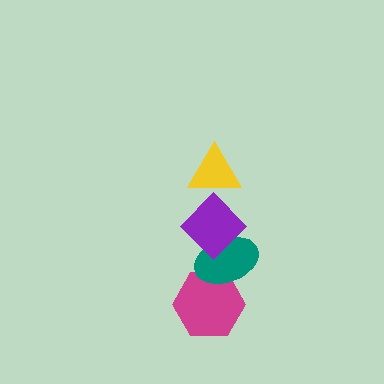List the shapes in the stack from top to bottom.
From top to bottom: the yellow triangle, the purple diamond, the teal ellipse, the magenta hexagon.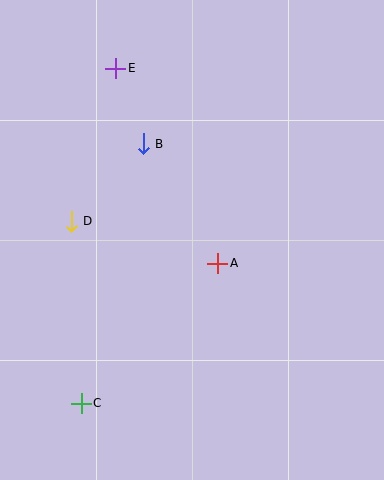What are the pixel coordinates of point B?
Point B is at (143, 144).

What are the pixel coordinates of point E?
Point E is at (116, 68).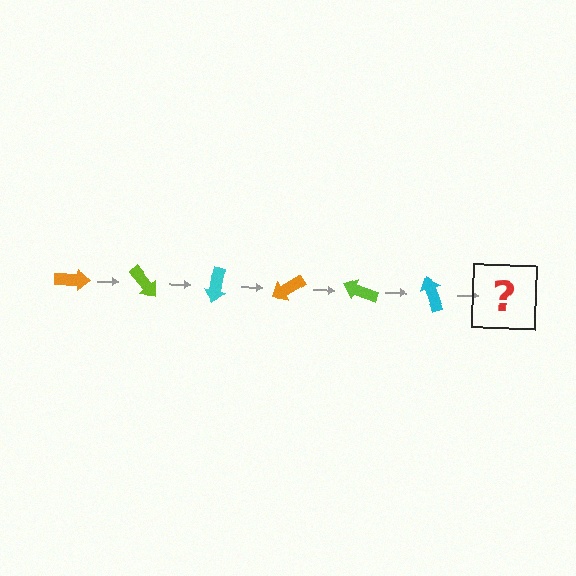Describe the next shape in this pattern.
It should be an orange arrow, rotated 300 degrees from the start.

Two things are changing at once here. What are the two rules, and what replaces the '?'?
The two rules are that it rotates 50 degrees each step and the color cycles through orange, lime, and cyan. The '?' should be an orange arrow, rotated 300 degrees from the start.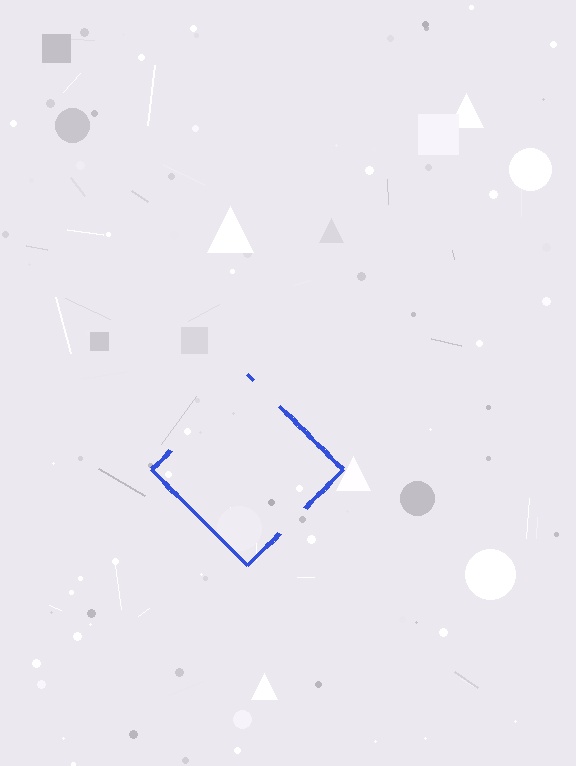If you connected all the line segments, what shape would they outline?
They would outline a diamond.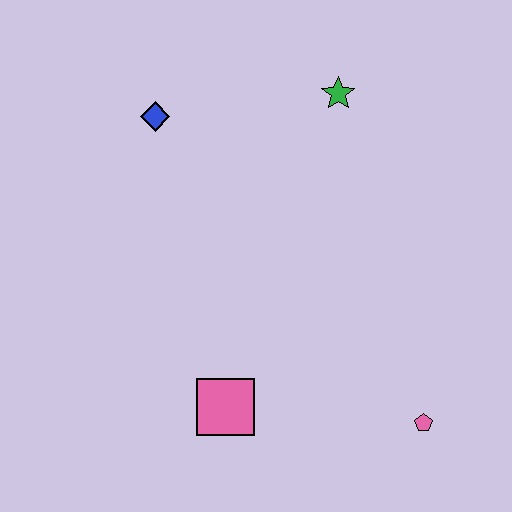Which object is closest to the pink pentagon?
The pink square is closest to the pink pentagon.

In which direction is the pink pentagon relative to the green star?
The pink pentagon is below the green star.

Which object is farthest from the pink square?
The green star is farthest from the pink square.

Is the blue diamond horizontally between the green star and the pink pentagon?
No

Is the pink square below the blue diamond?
Yes